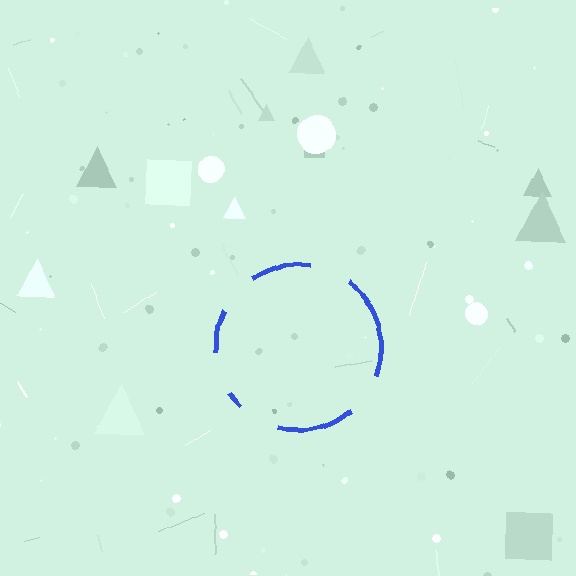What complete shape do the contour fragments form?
The contour fragments form a circle.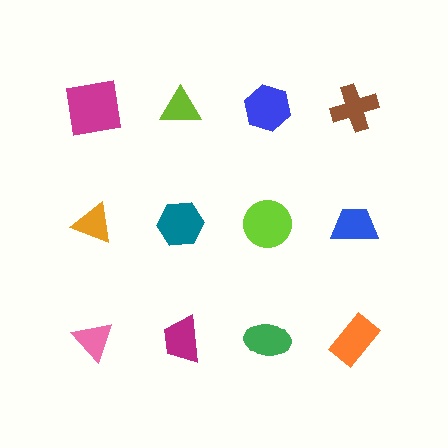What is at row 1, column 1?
A magenta square.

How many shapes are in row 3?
4 shapes.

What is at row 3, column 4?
An orange rectangle.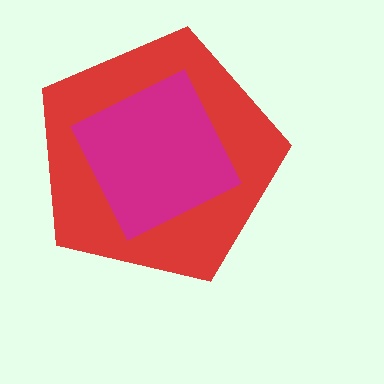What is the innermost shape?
The magenta square.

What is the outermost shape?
The red pentagon.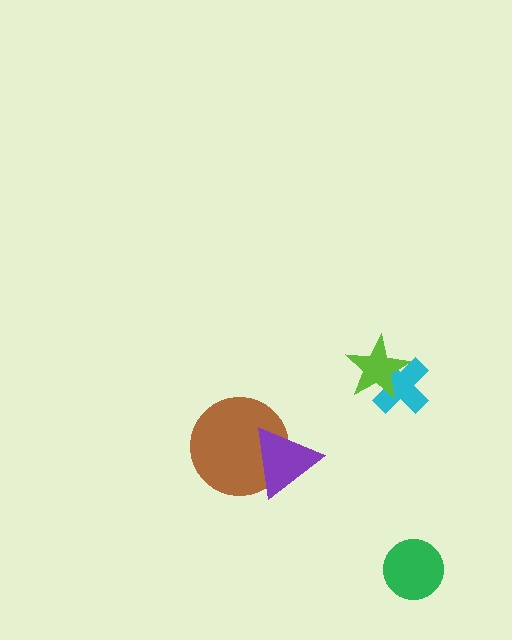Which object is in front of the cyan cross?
The lime star is in front of the cyan cross.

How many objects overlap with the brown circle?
1 object overlaps with the brown circle.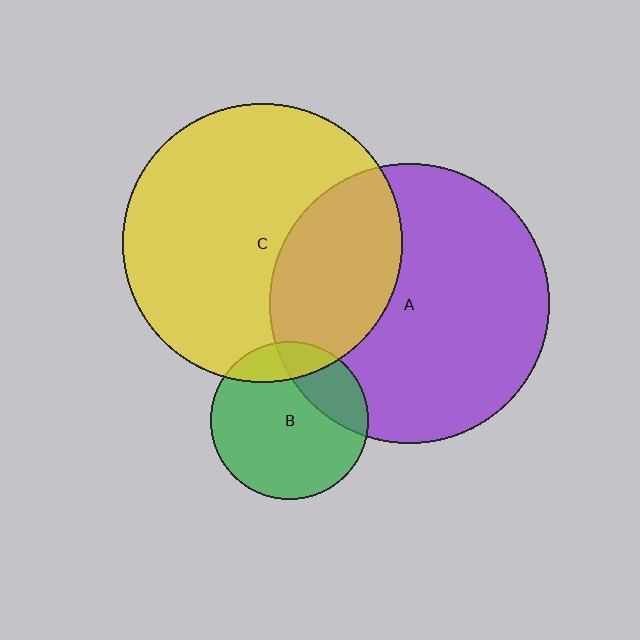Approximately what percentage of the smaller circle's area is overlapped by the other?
Approximately 25%.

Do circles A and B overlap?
Yes.